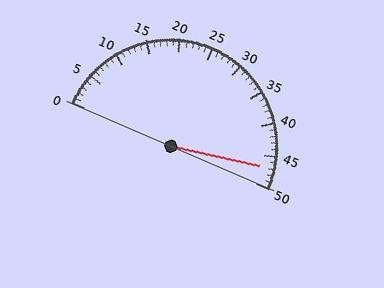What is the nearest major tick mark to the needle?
The nearest major tick mark is 45.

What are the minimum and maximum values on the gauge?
The gauge ranges from 0 to 50.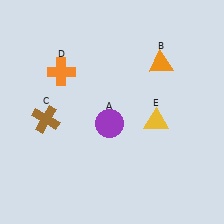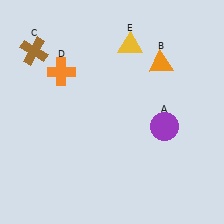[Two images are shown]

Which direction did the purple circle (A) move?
The purple circle (A) moved right.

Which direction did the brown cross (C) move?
The brown cross (C) moved up.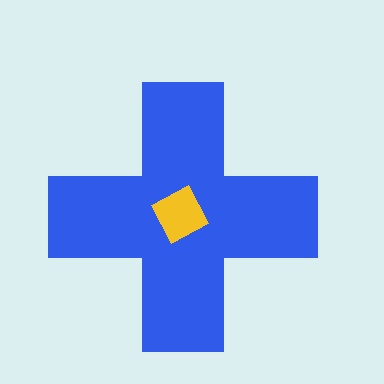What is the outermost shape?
The blue cross.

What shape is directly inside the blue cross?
The yellow diamond.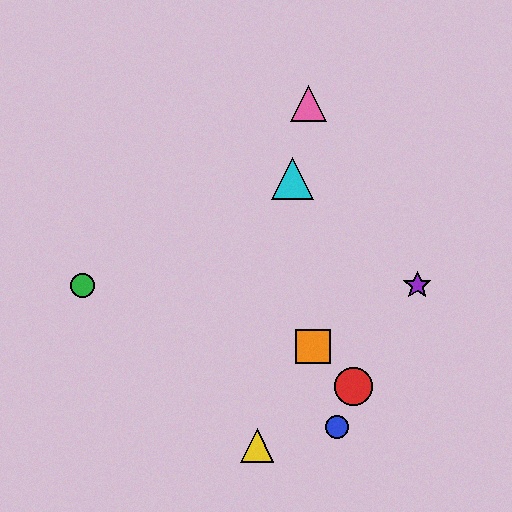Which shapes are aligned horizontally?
The green circle, the purple star are aligned horizontally.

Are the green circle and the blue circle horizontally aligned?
No, the green circle is at y≈285 and the blue circle is at y≈427.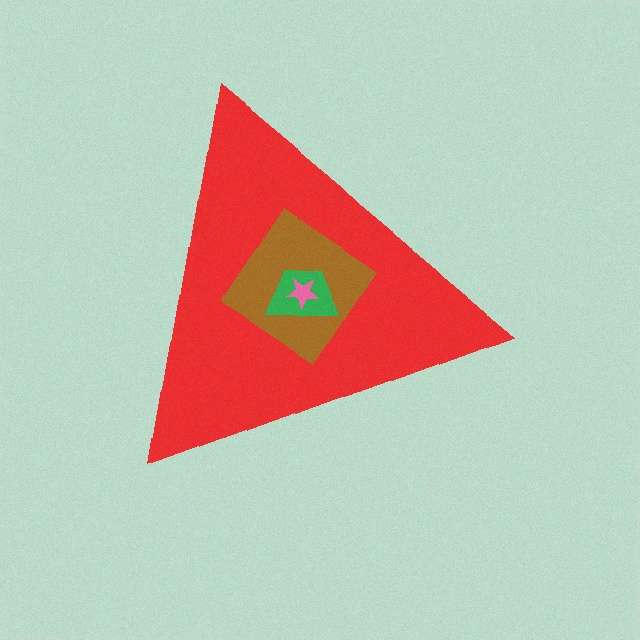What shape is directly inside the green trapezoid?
The pink star.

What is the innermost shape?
The pink star.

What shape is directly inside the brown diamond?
The green trapezoid.